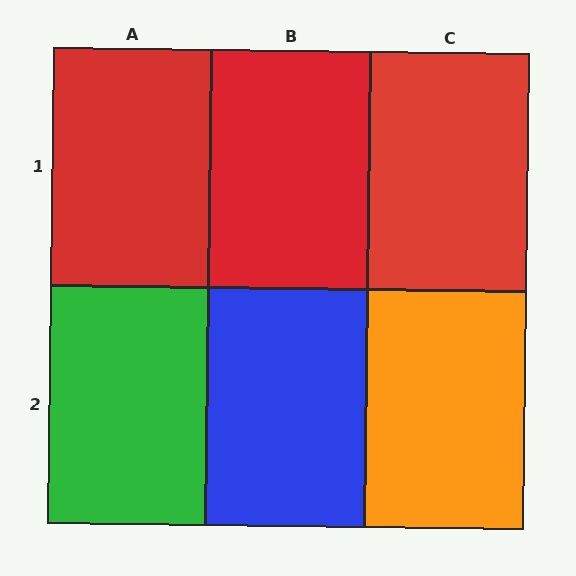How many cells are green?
1 cell is green.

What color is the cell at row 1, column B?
Red.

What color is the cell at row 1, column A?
Red.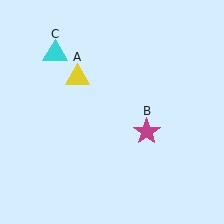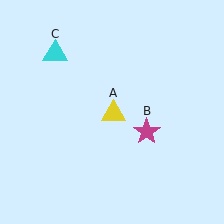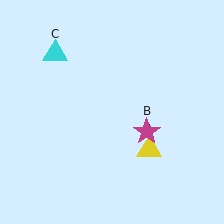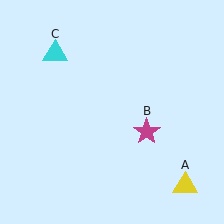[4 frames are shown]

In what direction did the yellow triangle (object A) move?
The yellow triangle (object A) moved down and to the right.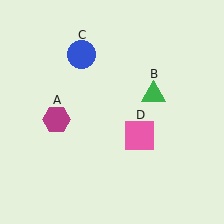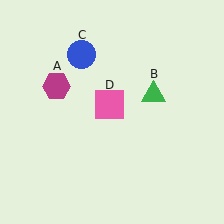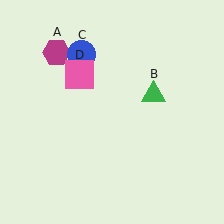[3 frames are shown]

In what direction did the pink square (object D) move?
The pink square (object D) moved up and to the left.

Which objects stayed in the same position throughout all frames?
Green triangle (object B) and blue circle (object C) remained stationary.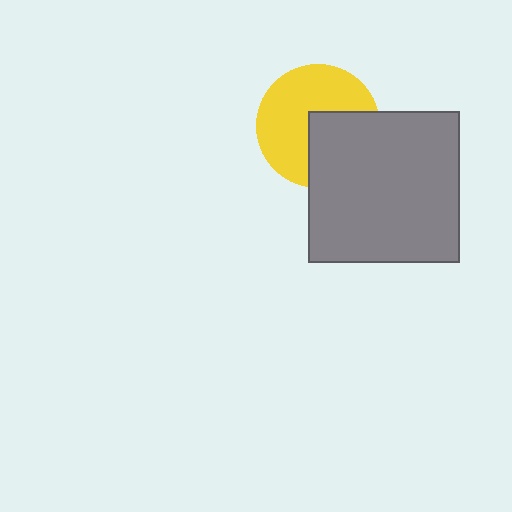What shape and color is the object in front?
The object in front is a gray square.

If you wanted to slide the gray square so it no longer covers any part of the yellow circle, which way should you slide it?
Slide it toward the lower-right — that is the most direct way to separate the two shapes.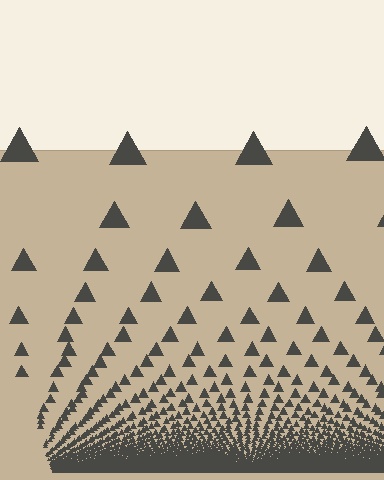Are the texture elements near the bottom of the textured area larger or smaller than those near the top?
Smaller. The gradient is inverted — elements near the bottom are smaller and denser.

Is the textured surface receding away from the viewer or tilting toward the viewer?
The surface appears to tilt toward the viewer. Texture elements get larger and sparser toward the top.